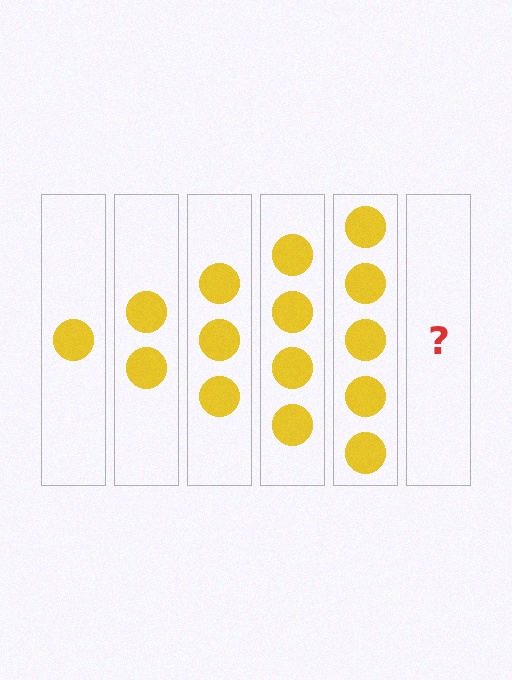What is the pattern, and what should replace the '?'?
The pattern is that each step adds one more circle. The '?' should be 6 circles.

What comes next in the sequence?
The next element should be 6 circles.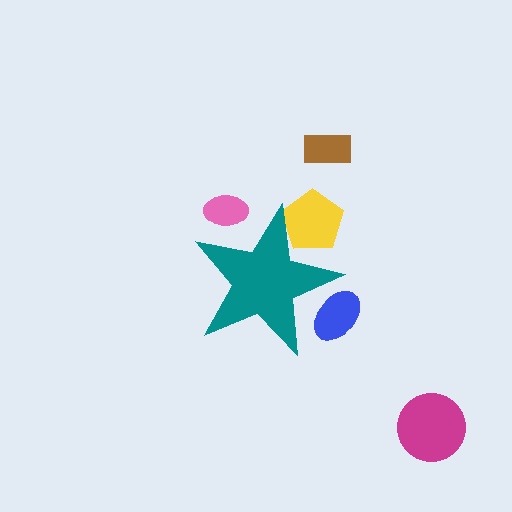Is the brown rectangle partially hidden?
No, the brown rectangle is fully visible.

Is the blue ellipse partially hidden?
Yes, the blue ellipse is partially hidden behind the teal star.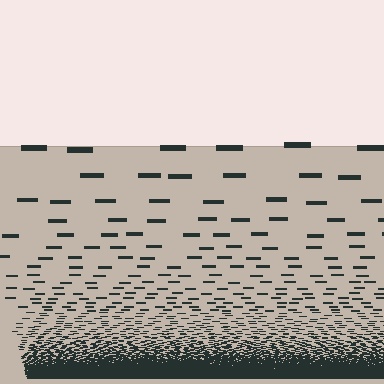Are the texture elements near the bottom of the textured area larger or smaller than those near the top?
Smaller. The gradient is inverted — elements near the bottom are smaller and denser.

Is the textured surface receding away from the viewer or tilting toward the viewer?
The surface appears to tilt toward the viewer. Texture elements get larger and sparser toward the top.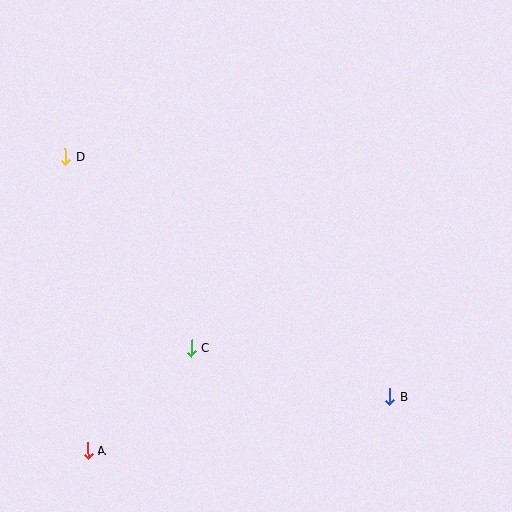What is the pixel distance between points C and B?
The distance between C and B is 205 pixels.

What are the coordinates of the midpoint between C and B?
The midpoint between C and B is at (291, 373).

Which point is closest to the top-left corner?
Point D is closest to the top-left corner.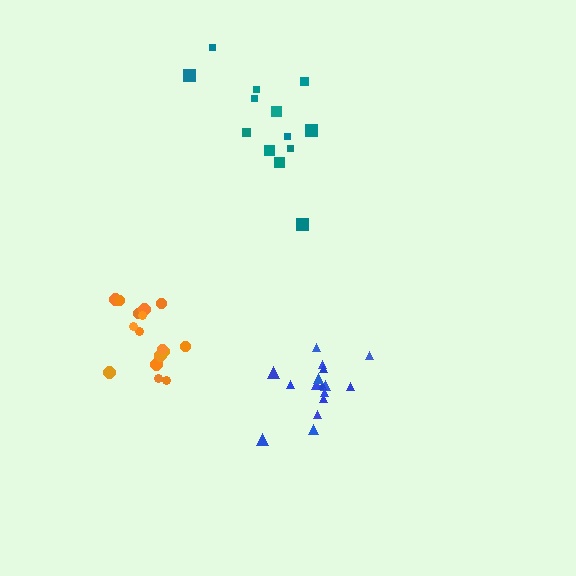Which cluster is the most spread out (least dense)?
Teal.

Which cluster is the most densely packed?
Blue.